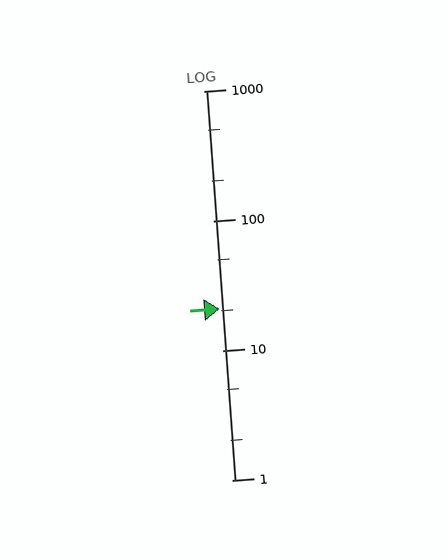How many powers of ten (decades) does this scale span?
The scale spans 3 decades, from 1 to 1000.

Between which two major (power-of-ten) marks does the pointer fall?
The pointer is between 10 and 100.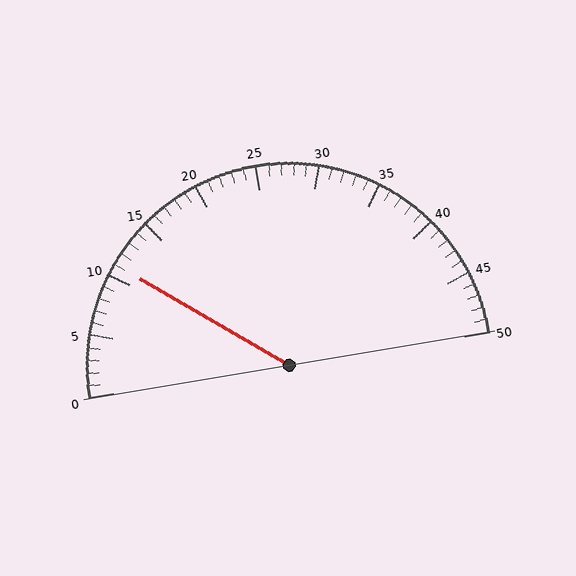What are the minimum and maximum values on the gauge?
The gauge ranges from 0 to 50.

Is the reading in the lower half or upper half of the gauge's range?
The reading is in the lower half of the range (0 to 50).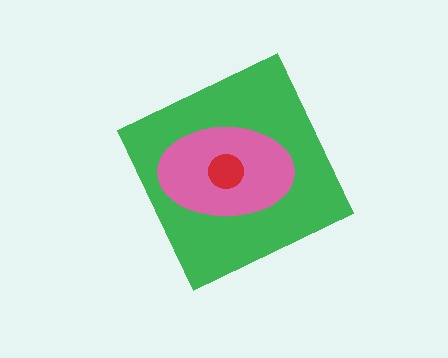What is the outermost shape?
The green diamond.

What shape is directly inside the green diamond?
The pink ellipse.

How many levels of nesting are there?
3.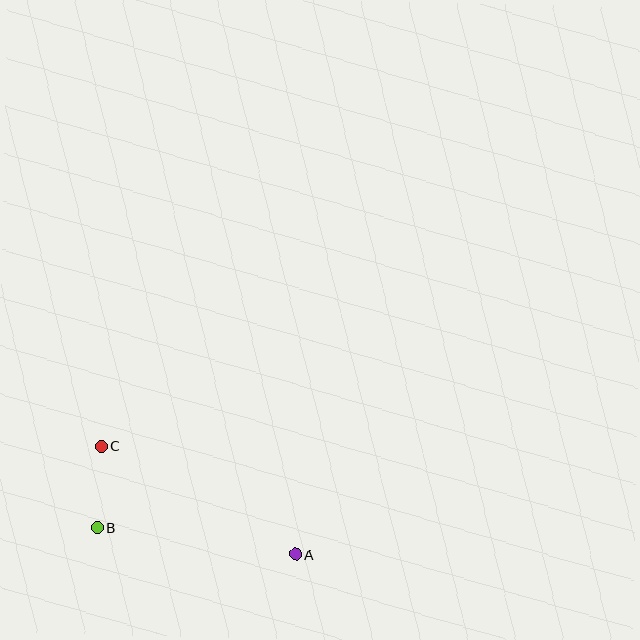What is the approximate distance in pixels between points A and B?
The distance between A and B is approximately 200 pixels.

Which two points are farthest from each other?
Points A and C are farthest from each other.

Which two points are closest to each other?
Points B and C are closest to each other.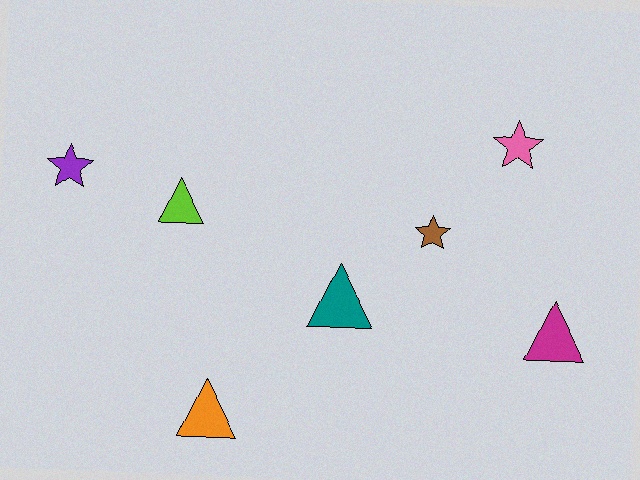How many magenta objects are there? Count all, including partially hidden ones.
There is 1 magenta object.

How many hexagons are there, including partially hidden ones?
There are no hexagons.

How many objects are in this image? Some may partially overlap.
There are 7 objects.